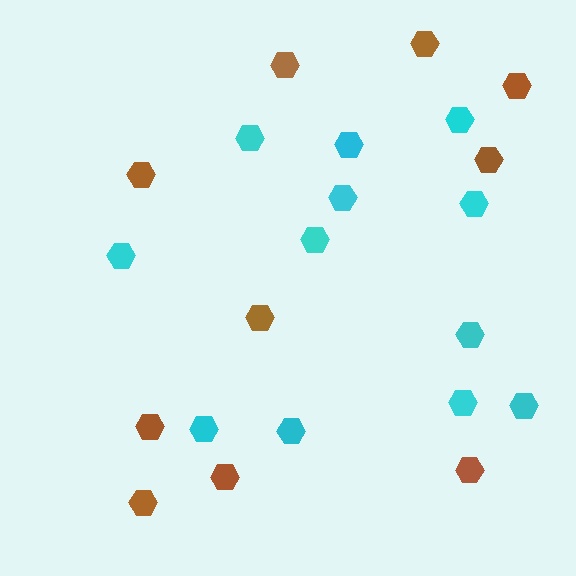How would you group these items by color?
There are 2 groups: one group of brown hexagons (10) and one group of cyan hexagons (12).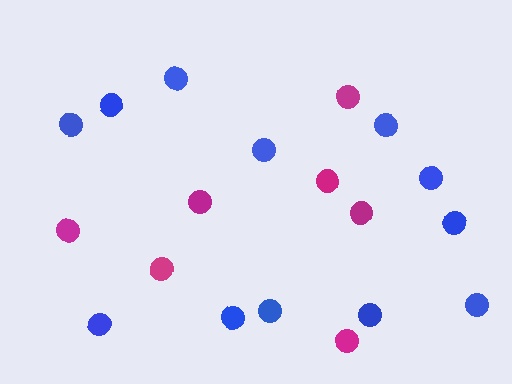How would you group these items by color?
There are 2 groups: one group of blue circles (12) and one group of magenta circles (7).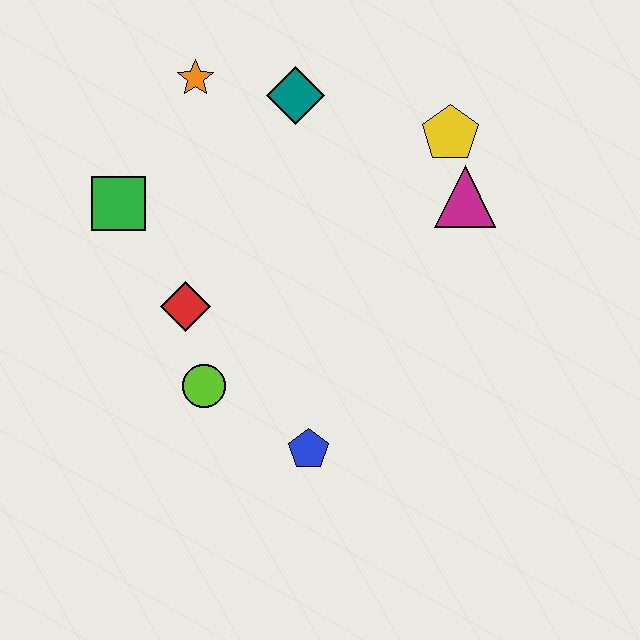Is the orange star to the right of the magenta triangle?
No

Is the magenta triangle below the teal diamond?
Yes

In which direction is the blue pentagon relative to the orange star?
The blue pentagon is below the orange star.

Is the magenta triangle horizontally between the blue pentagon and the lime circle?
No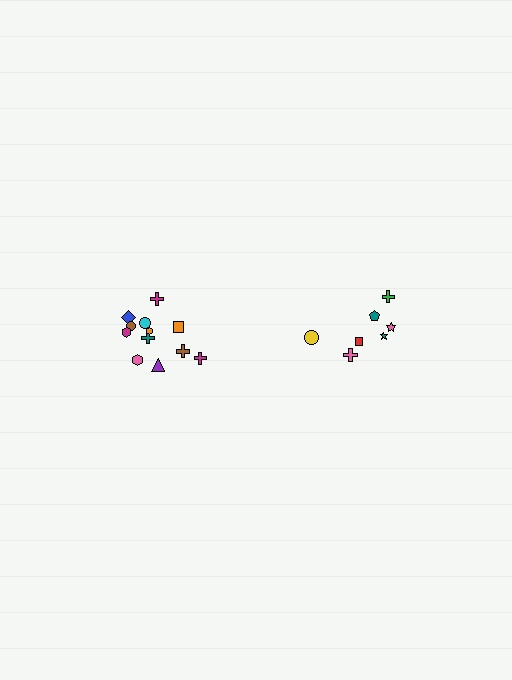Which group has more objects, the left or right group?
The left group.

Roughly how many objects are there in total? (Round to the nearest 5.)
Roughly 20 objects in total.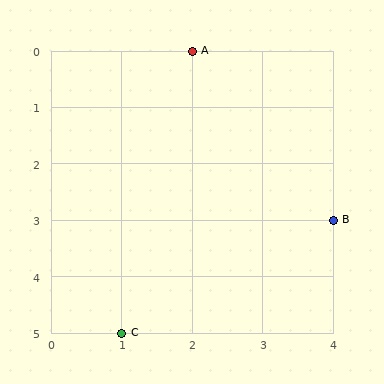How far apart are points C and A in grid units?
Points C and A are 1 column and 5 rows apart (about 5.1 grid units diagonally).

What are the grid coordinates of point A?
Point A is at grid coordinates (2, 0).